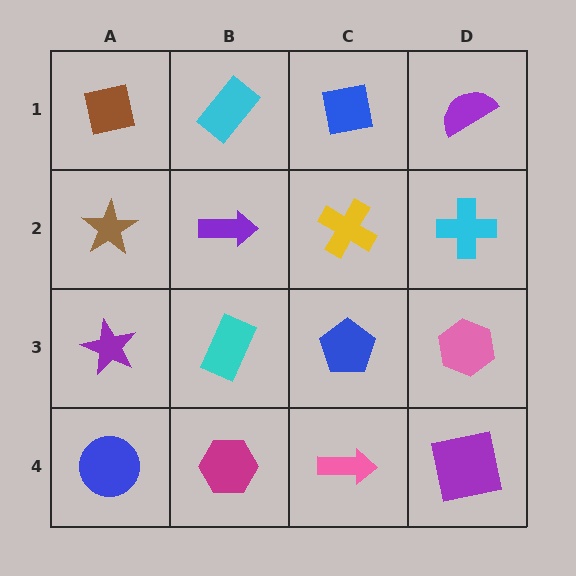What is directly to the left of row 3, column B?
A purple star.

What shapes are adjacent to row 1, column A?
A brown star (row 2, column A), a cyan rectangle (row 1, column B).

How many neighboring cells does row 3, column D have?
3.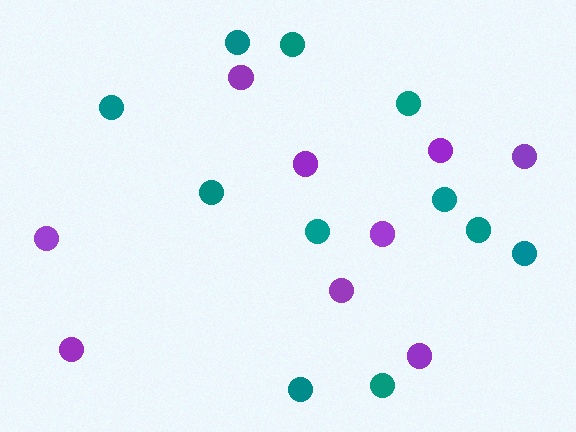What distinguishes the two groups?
There are 2 groups: one group of purple circles (9) and one group of teal circles (11).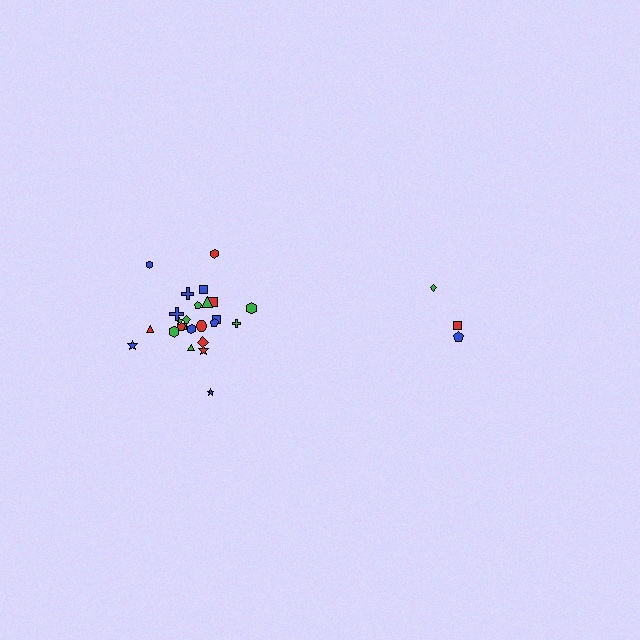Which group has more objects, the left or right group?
The left group.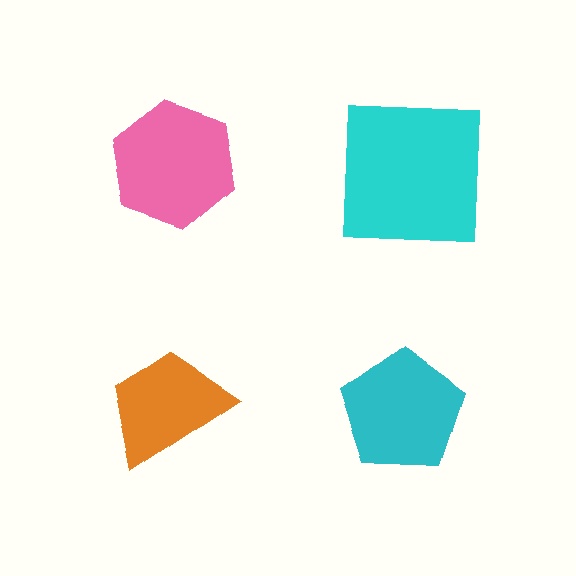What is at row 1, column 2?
A cyan square.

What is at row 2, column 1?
An orange trapezoid.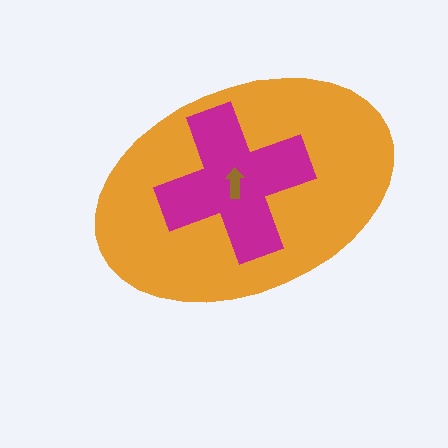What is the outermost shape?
The orange ellipse.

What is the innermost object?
The brown arrow.